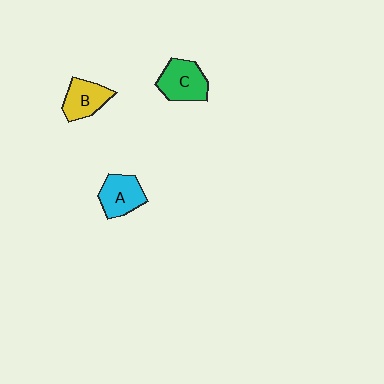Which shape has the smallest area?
Shape B (yellow).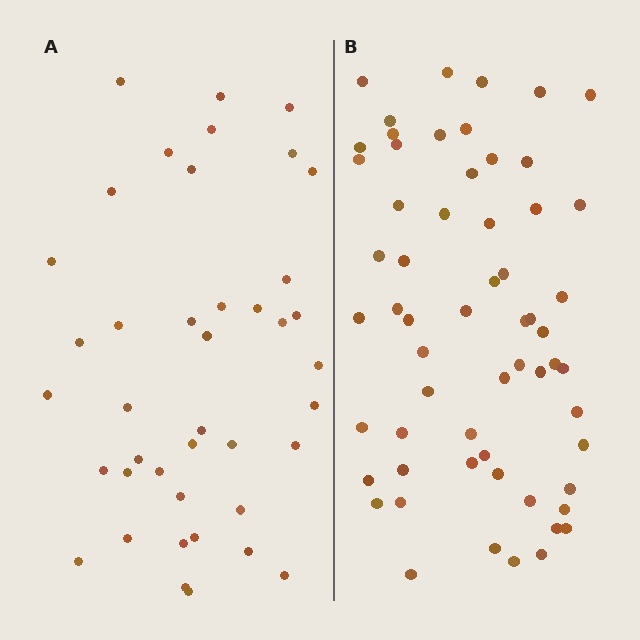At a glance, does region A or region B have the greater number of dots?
Region B (the right region) has more dots.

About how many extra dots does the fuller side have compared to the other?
Region B has approximately 20 more dots than region A.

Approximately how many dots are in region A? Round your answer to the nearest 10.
About 40 dots. (The exact count is 41, which rounds to 40.)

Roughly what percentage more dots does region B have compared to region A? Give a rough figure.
About 45% more.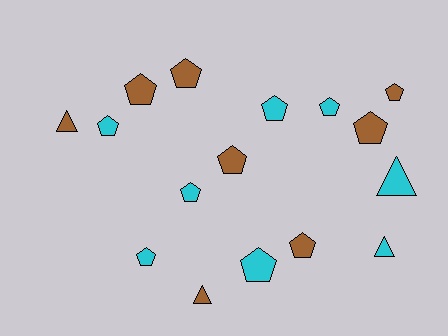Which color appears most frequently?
Cyan, with 8 objects.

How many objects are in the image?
There are 16 objects.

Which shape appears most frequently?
Pentagon, with 12 objects.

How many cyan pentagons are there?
There are 6 cyan pentagons.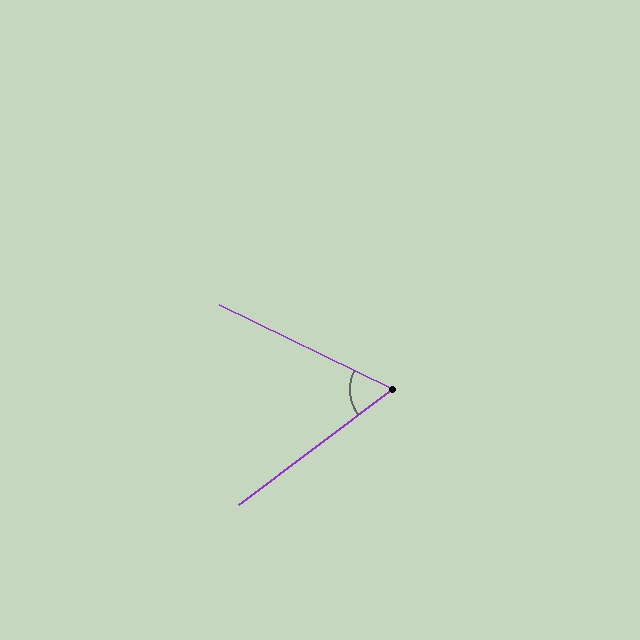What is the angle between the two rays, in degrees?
Approximately 63 degrees.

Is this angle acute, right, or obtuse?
It is acute.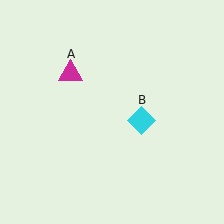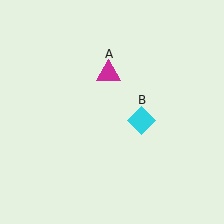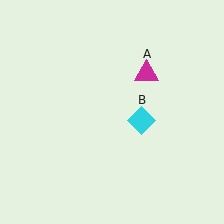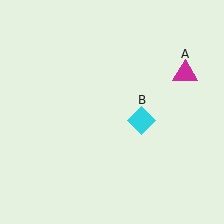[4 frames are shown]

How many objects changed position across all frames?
1 object changed position: magenta triangle (object A).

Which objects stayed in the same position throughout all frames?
Cyan diamond (object B) remained stationary.